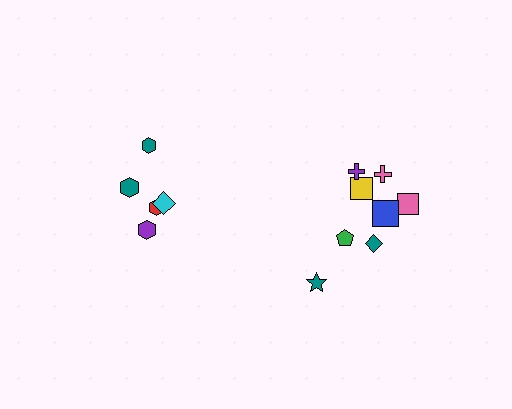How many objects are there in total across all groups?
There are 13 objects.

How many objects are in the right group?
There are 8 objects.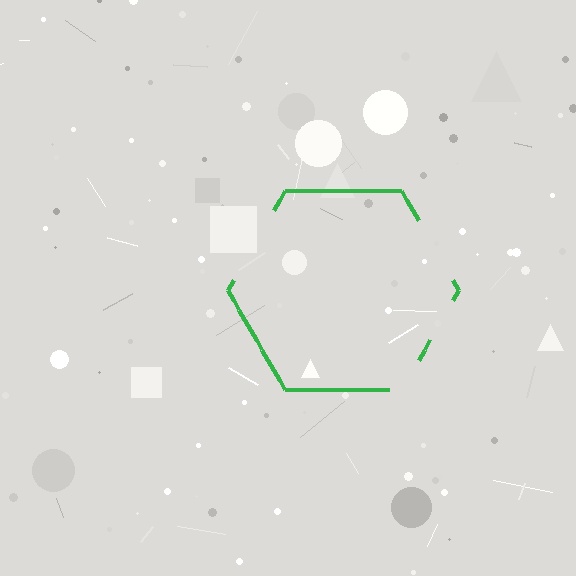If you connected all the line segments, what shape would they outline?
They would outline a hexagon.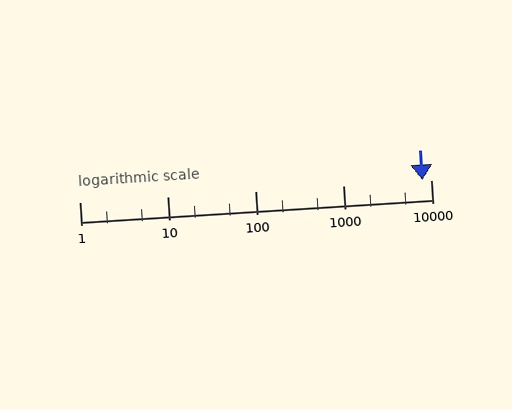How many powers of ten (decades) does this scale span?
The scale spans 4 decades, from 1 to 10000.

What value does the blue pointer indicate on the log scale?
The pointer indicates approximately 8000.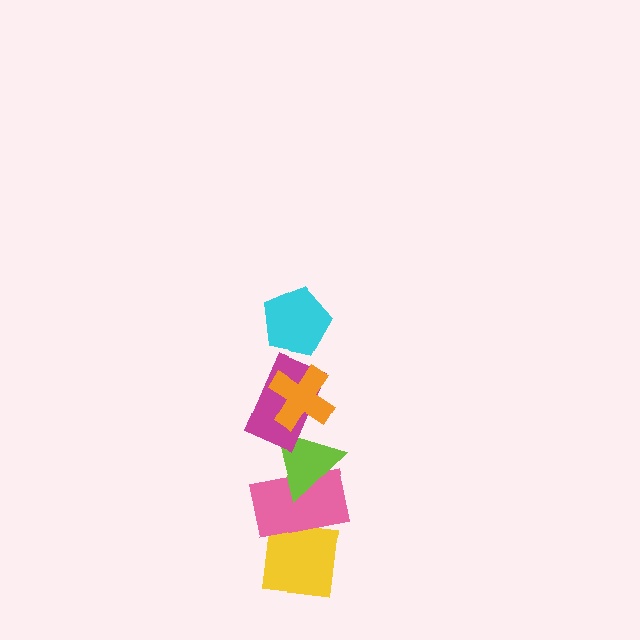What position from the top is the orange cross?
The orange cross is 2nd from the top.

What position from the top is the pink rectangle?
The pink rectangle is 5th from the top.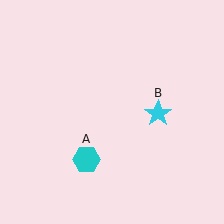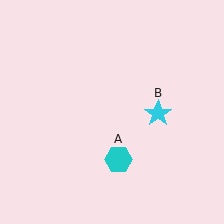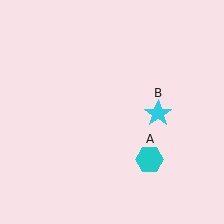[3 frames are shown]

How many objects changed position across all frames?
1 object changed position: cyan hexagon (object A).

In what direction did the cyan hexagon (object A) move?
The cyan hexagon (object A) moved right.